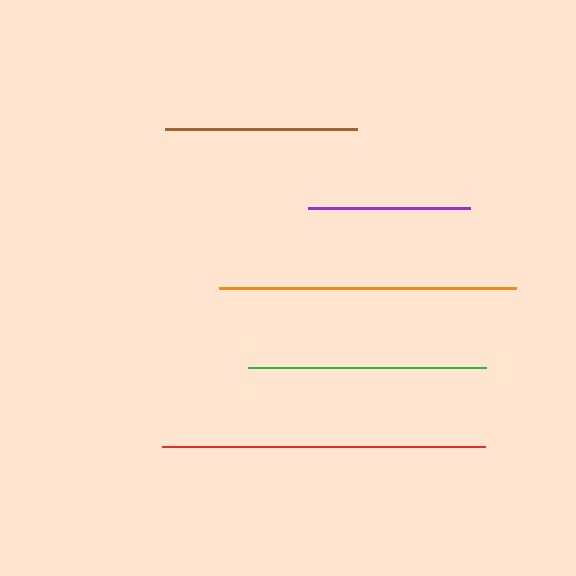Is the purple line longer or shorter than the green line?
The green line is longer than the purple line.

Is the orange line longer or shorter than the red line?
The red line is longer than the orange line.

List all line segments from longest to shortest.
From longest to shortest: red, orange, green, brown, purple.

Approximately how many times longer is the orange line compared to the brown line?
The orange line is approximately 1.5 times the length of the brown line.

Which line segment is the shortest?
The purple line is the shortest at approximately 161 pixels.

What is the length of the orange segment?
The orange segment is approximately 297 pixels long.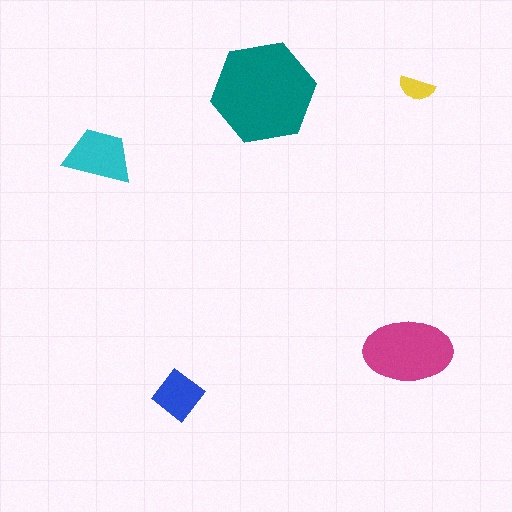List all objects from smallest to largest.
The yellow semicircle, the blue diamond, the cyan trapezoid, the magenta ellipse, the teal hexagon.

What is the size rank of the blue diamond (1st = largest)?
4th.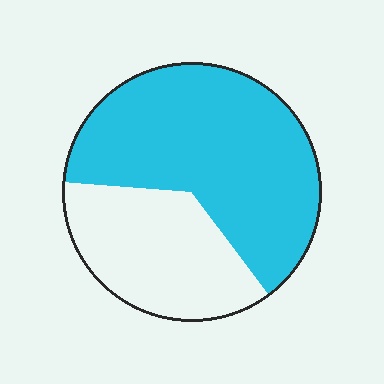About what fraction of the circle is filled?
About five eighths (5/8).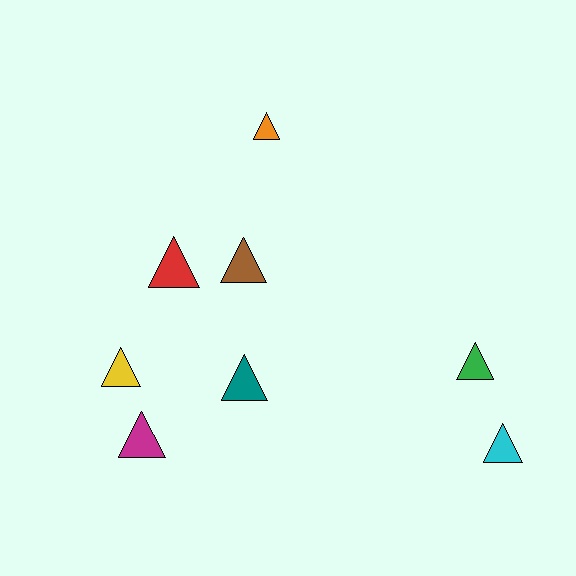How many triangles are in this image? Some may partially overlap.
There are 8 triangles.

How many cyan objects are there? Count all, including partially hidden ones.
There is 1 cyan object.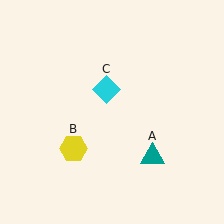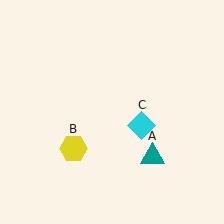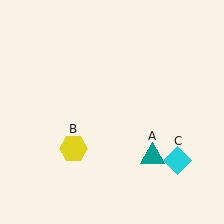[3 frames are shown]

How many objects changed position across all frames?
1 object changed position: cyan diamond (object C).